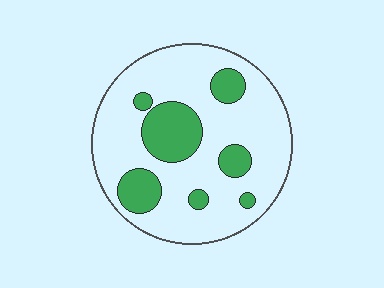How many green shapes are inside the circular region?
7.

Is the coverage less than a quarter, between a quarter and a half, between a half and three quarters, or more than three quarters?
Less than a quarter.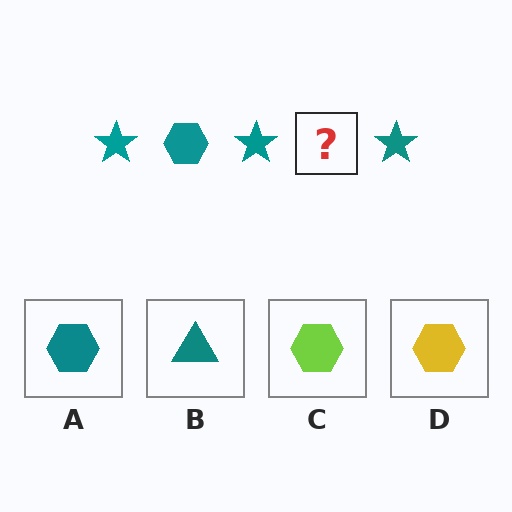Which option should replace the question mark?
Option A.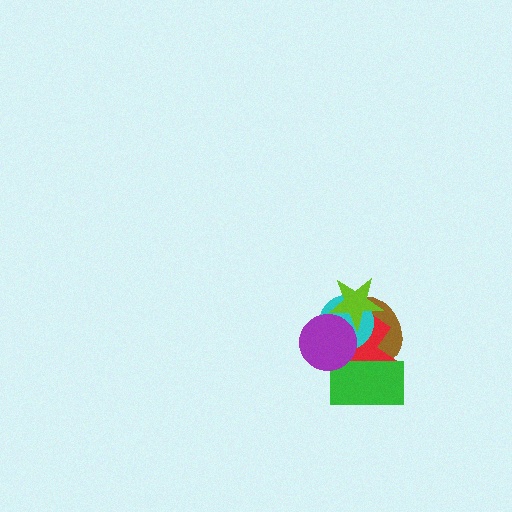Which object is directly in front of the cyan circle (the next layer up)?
The purple circle is directly in front of the cyan circle.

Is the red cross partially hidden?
Yes, it is partially covered by another shape.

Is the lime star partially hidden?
No, no other shape covers it.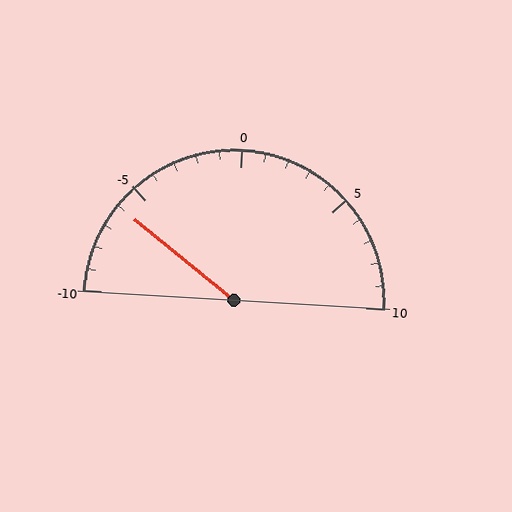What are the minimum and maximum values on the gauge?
The gauge ranges from -10 to 10.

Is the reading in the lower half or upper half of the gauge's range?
The reading is in the lower half of the range (-10 to 10).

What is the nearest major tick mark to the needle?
The nearest major tick mark is -5.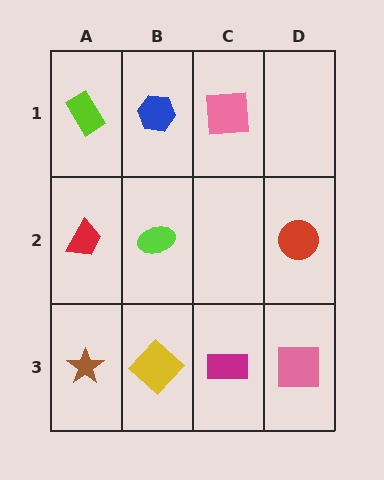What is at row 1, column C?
A pink square.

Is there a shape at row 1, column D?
No, that cell is empty.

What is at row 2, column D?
A red circle.